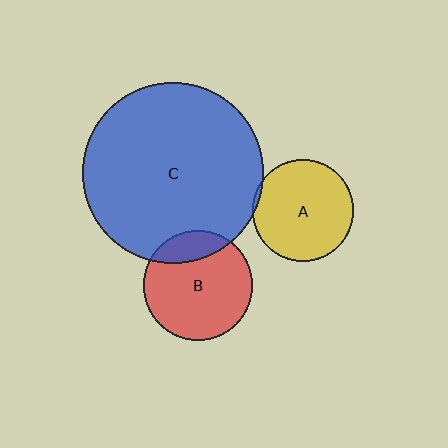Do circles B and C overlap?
Yes.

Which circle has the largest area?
Circle C (blue).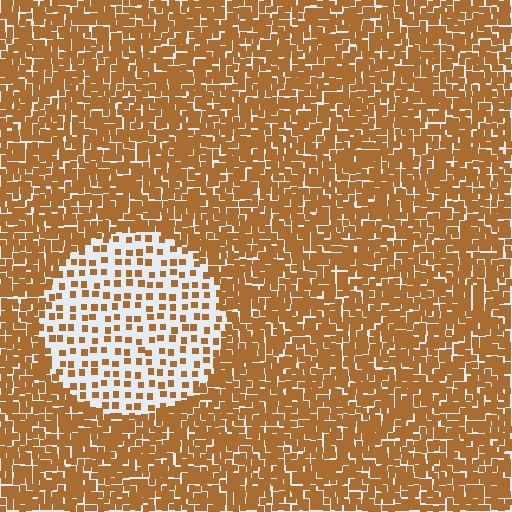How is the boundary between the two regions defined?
The boundary is defined by a change in element density (approximately 3.0x ratio). All elements are the same color, size, and shape.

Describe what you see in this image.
The image contains small brown elements arranged at two different densities. A circle-shaped region is visible where the elements are less densely packed than the surrounding area.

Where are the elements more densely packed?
The elements are more densely packed outside the circle boundary.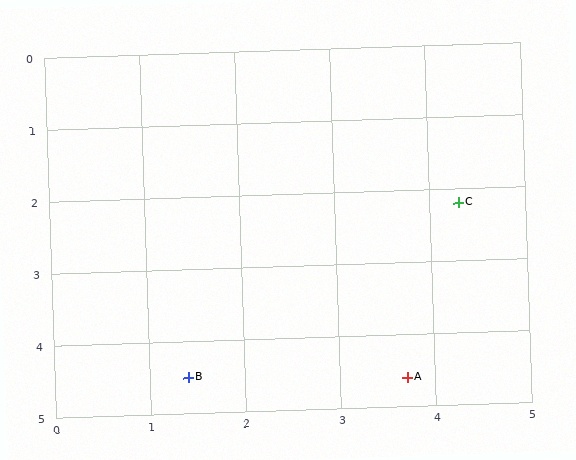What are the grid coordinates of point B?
Point B is at approximately (1.4, 4.5).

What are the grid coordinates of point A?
Point A is at approximately (3.7, 4.6).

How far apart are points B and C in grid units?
Points B and C are about 3.7 grid units apart.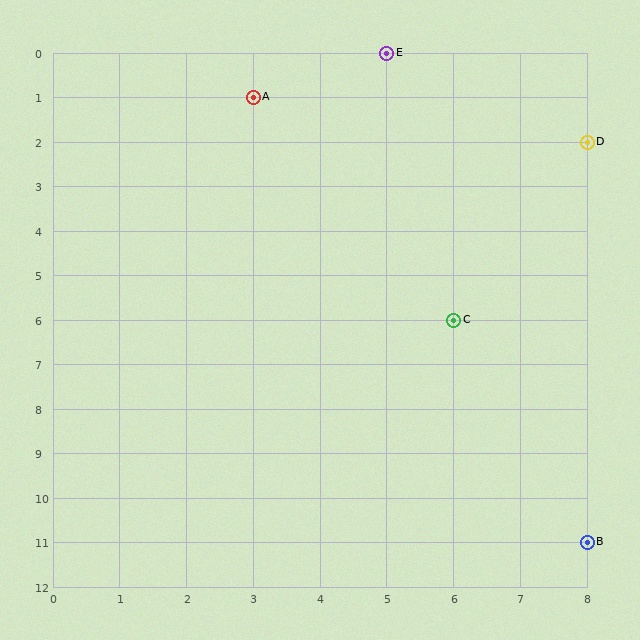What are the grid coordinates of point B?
Point B is at grid coordinates (8, 11).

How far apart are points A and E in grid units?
Points A and E are 2 columns and 1 row apart (about 2.2 grid units diagonally).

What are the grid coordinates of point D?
Point D is at grid coordinates (8, 2).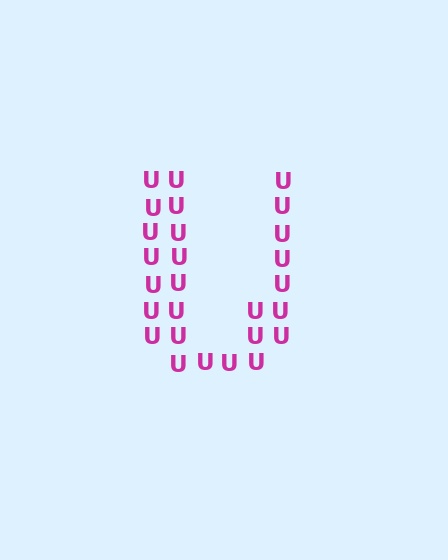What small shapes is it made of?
It is made of small letter U's.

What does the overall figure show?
The overall figure shows the letter U.